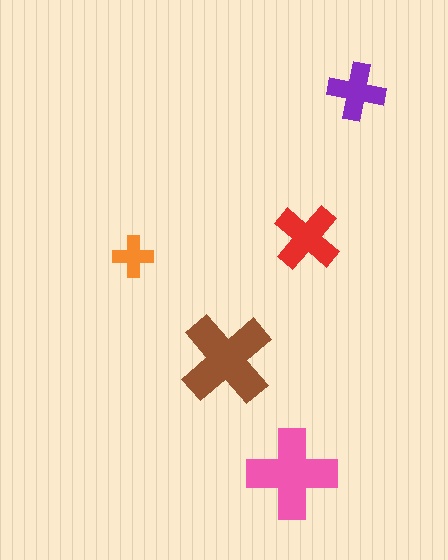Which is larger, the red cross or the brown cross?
The brown one.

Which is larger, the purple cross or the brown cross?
The brown one.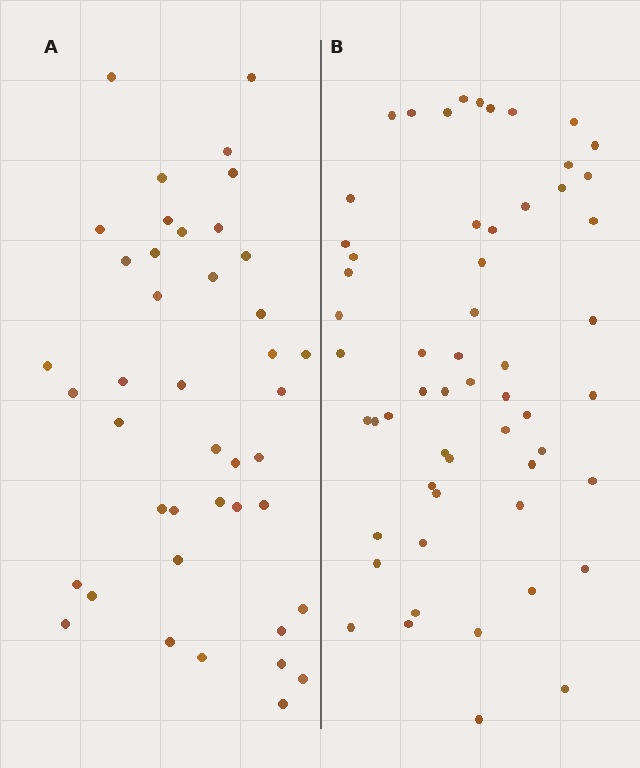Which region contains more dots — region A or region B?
Region B (the right region) has more dots.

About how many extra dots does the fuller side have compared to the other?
Region B has approximately 15 more dots than region A.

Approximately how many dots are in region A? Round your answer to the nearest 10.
About 40 dots. (The exact count is 42, which rounds to 40.)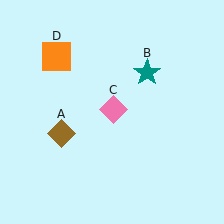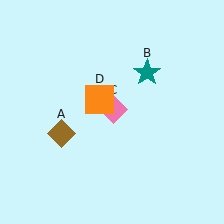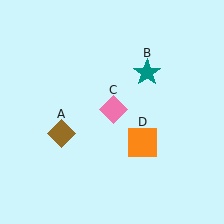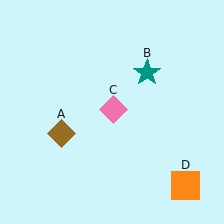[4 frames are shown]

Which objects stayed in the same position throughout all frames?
Brown diamond (object A) and teal star (object B) and pink diamond (object C) remained stationary.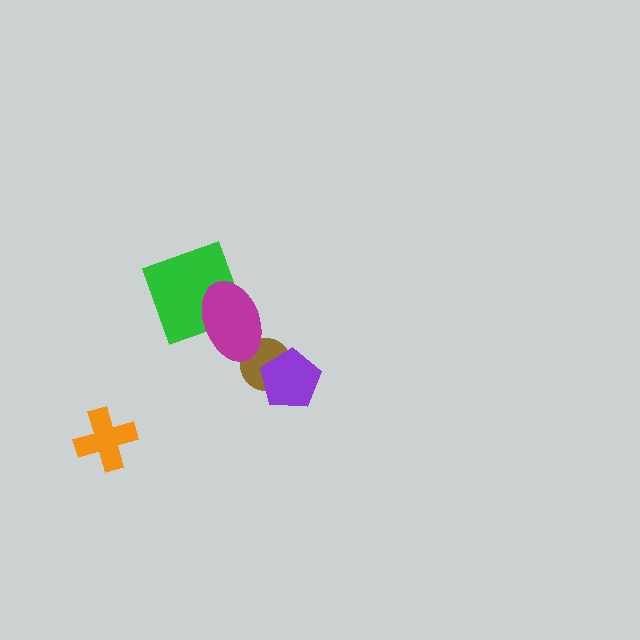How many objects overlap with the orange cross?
0 objects overlap with the orange cross.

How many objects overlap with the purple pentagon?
1 object overlaps with the purple pentagon.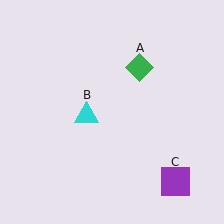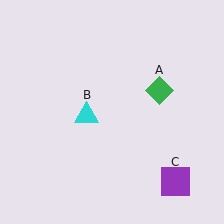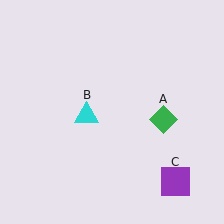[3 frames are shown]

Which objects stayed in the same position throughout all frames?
Cyan triangle (object B) and purple square (object C) remained stationary.